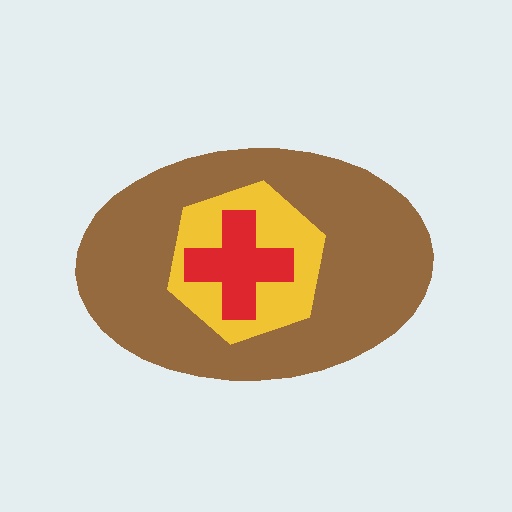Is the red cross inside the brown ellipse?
Yes.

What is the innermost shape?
The red cross.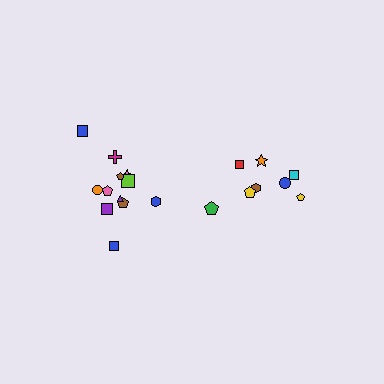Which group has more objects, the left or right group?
The left group.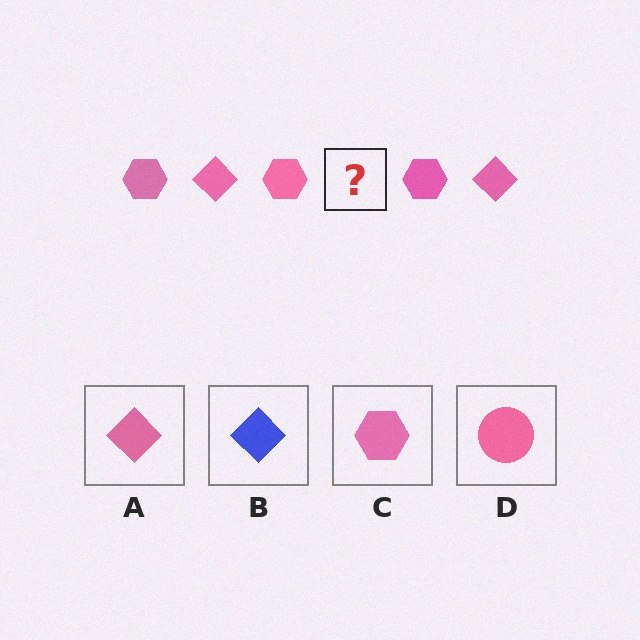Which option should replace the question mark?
Option A.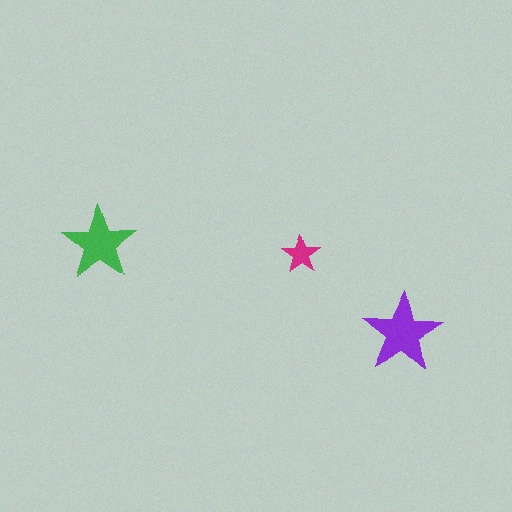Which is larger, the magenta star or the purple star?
The purple one.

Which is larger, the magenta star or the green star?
The green one.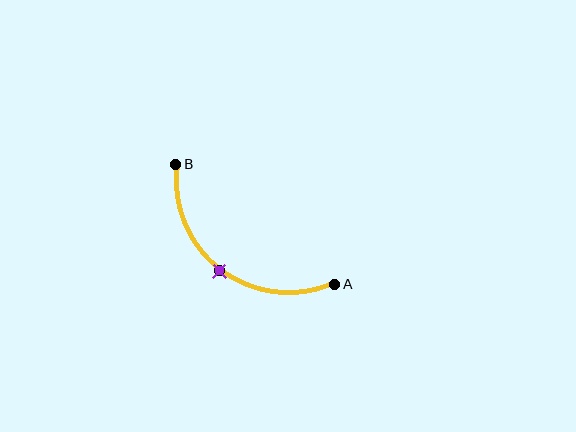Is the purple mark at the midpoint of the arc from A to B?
Yes. The purple mark lies on the arc at equal arc-length from both A and B — it is the arc midpoint.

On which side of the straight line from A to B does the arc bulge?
The arc bulges below and to the left of the straight line connecting A and B.